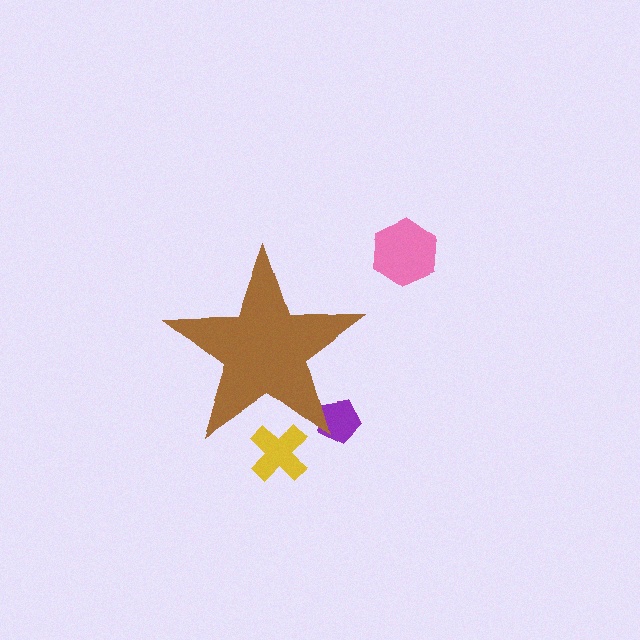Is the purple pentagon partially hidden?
Yes, the purple pentagon is partially hidden behind the brown star.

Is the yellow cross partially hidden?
Yes, the yellow cross is partially hidden behind the brown star.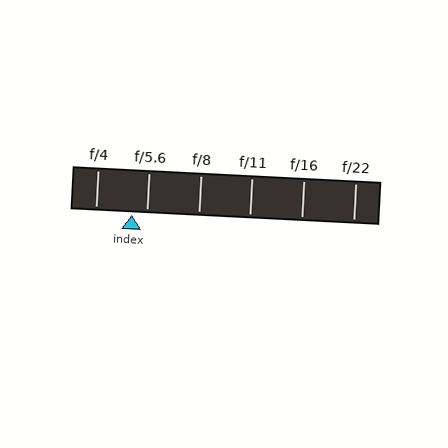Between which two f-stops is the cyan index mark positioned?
The index mark is between f/4 and f/5.6.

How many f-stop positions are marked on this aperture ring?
There are 6 f-stop positions marked.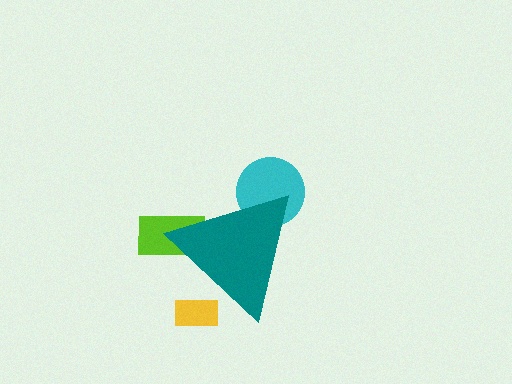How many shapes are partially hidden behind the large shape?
3 shapes are partially hidden.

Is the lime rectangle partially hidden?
Yes, the lime rectangle is partially hidden behind the teal triangle.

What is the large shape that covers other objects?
A teal triangle.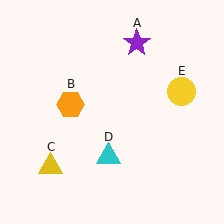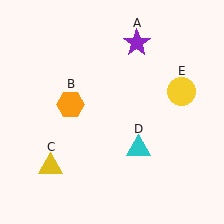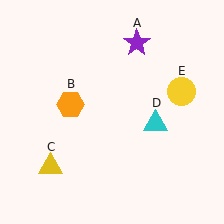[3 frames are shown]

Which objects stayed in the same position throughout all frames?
Purple star (object A) and orange hexagon (object B) and yellow triangle (object C) and yellow circle (object E) remained stationary.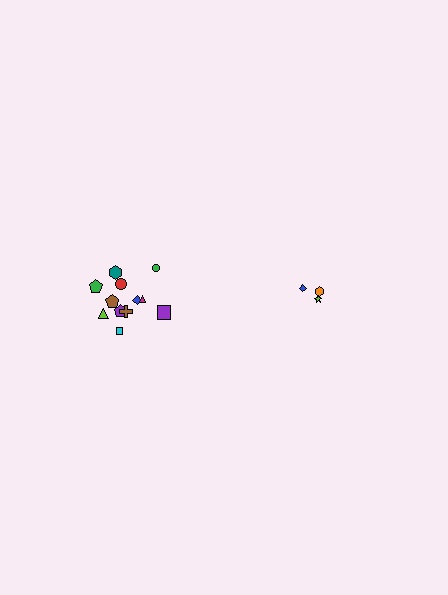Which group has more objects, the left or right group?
The left group.